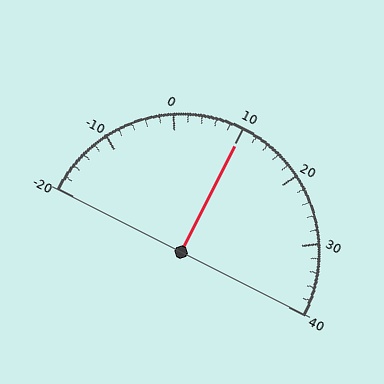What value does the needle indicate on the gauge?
The needle indicates approximately 10.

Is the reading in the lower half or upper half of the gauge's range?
The reading is in the upper half of the range (-20 to 40).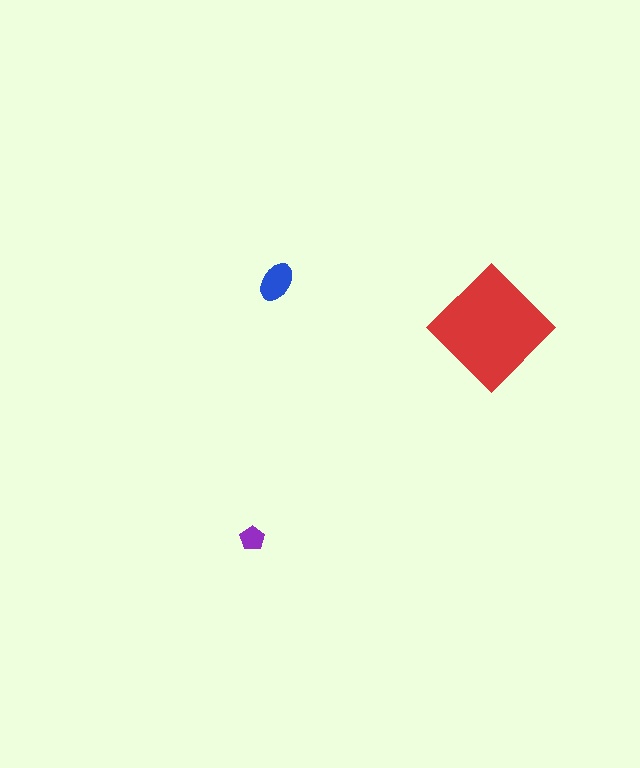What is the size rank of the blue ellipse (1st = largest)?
2nd.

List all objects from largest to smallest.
The red diamond, the blue ellipse, the purple pentagon.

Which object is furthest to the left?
The purple pentagon is leftmost.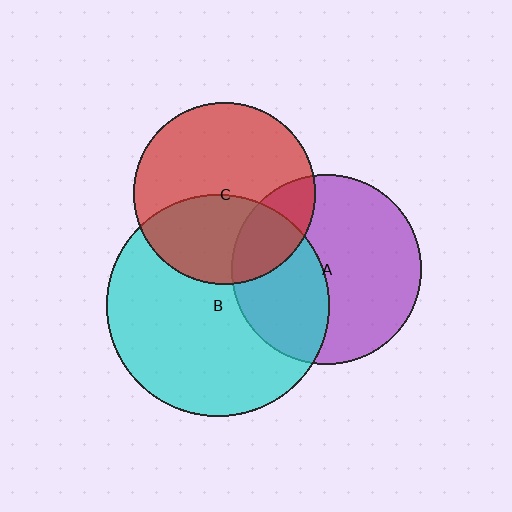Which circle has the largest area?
Circle B (cyan).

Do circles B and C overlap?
Yes.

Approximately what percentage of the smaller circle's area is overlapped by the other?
Approximately 40%.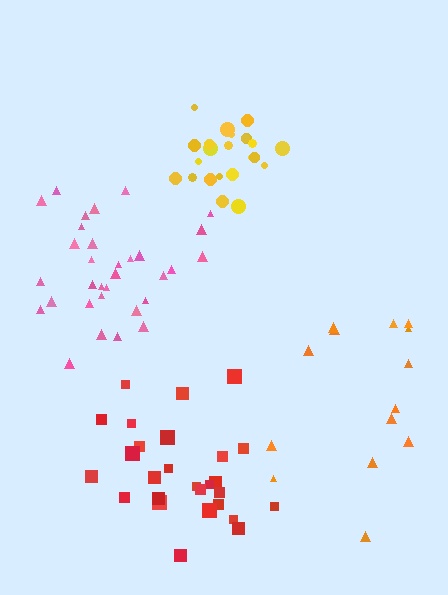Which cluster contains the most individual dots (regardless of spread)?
Pink (32).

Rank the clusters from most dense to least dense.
yellow, pink, red, orange.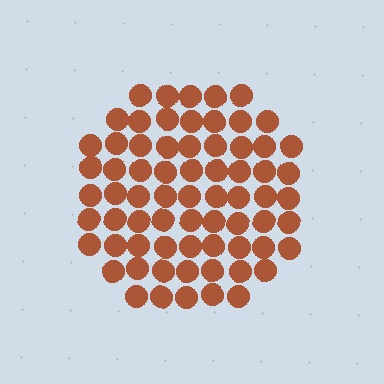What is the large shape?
The large shape is a circle.